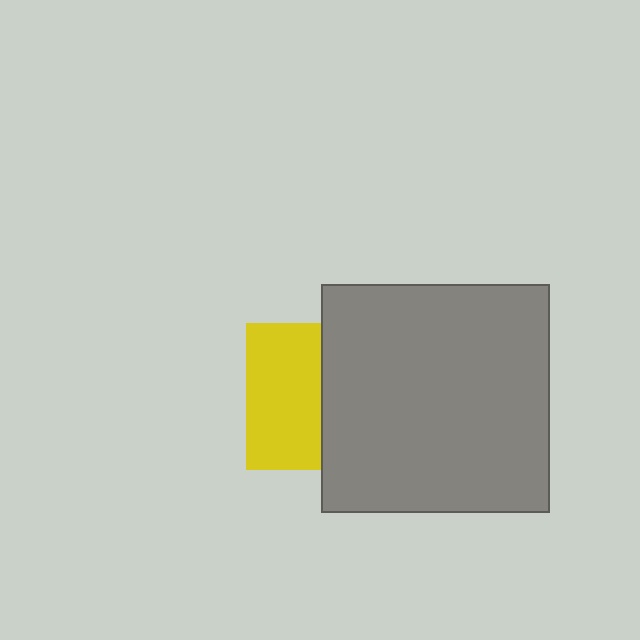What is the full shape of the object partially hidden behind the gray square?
The partially hidden object is a yellow square.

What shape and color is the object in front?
The object in front is a gray square.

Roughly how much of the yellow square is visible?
About half of it is visible (roughly 51%).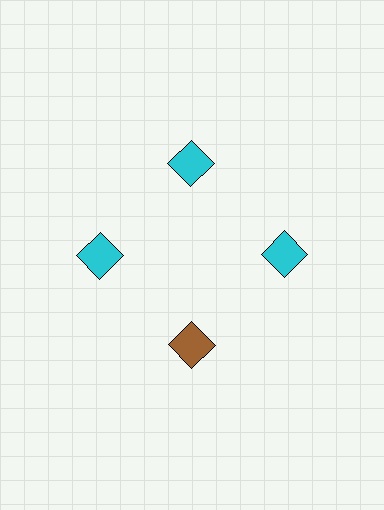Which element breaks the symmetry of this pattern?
The brown diamond at roughly the 6 o'clock position breaks the symmetry. All other shapes are cyan diamonds.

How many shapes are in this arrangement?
There are 4 shapes arranged in a ring pattern.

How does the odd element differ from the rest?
It has a different color: brown instead of cyan.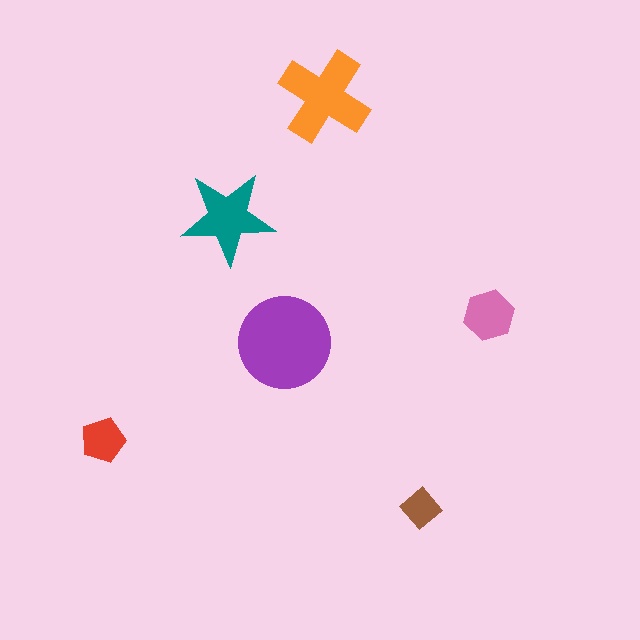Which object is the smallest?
The brown diamond.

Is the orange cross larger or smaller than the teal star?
Larger.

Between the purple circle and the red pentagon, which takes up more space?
The purple circle.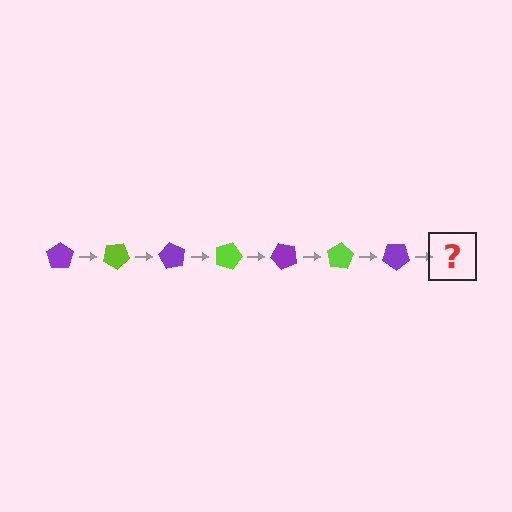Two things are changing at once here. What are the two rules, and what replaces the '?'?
The two rules are that it rotates 30 degrees each step and the color cycles through purple and lime. The '?' should be a lime pentagon, rotated 210 degrees from the start.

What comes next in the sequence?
The next element should be a lime pentagon, rotated 210 degrees from the start.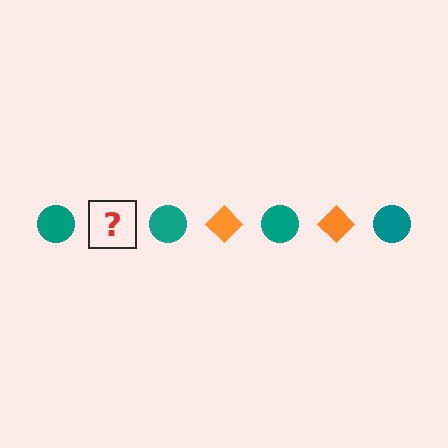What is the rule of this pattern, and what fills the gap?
The rule is that the pattern alternates between teal circle and orange diamond. The gap should be filled with an orange diamond.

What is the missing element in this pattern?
The missing element is an orange diamond.